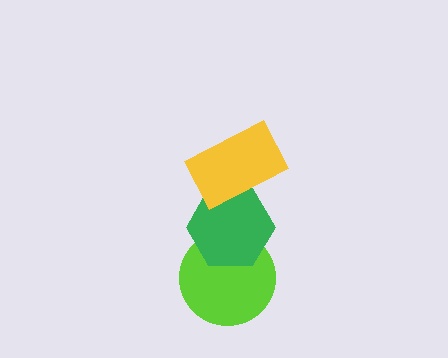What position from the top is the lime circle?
The lime circle is 3rd from the top.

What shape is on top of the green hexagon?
The yellow rectangle is on top of the green hexagon.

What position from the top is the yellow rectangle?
The yellow rectangle is 1st from the top.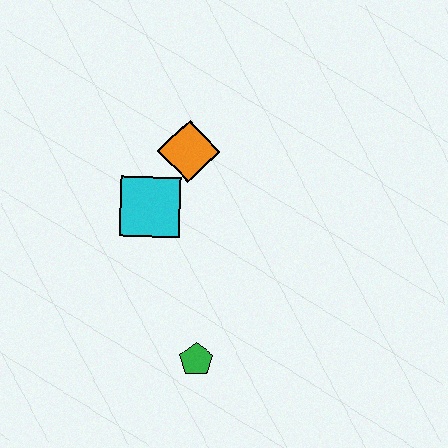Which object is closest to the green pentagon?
The cyan square is closest to the green pentagon.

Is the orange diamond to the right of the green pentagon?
No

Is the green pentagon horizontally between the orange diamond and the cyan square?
No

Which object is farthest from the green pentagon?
The orange diamond is farthest from the green pentagon.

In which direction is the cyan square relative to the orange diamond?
The cyan square is below the orange diamond.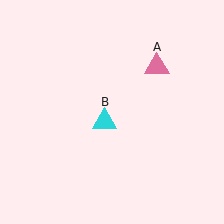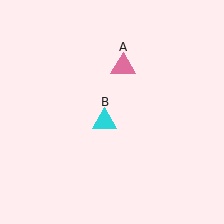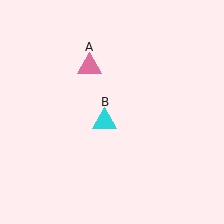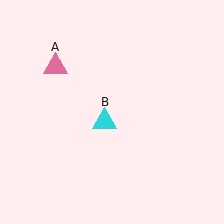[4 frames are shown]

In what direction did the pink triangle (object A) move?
The pink triangle (object A) moved left.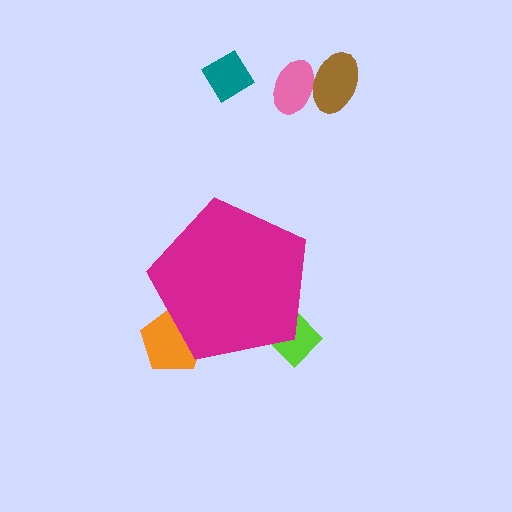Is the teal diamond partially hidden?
No, the teal diamond is fully visible.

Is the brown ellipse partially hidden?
No, the brown ellipse is fully visible.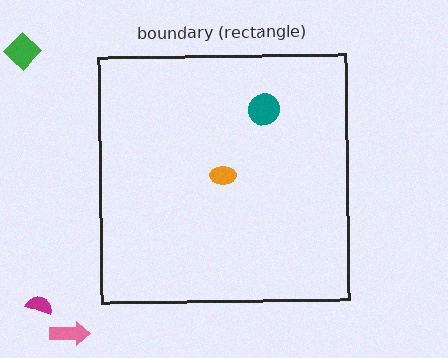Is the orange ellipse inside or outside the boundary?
Inside.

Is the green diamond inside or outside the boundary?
Outside.